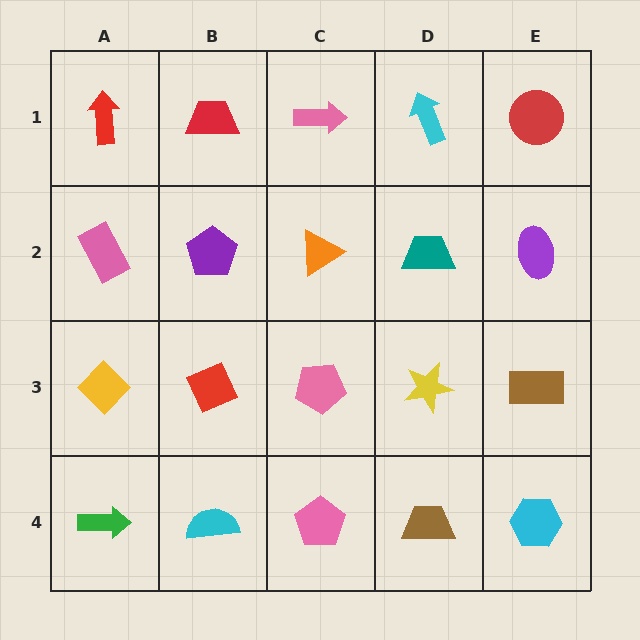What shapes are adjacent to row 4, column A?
A yellow diamond (row 3, column A), a cyan semicircle (row 4, column B).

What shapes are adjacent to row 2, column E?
A red circle (row 1, column E), a brown rectangle (row 3, column E), a teal trapezoid (row 2, column D).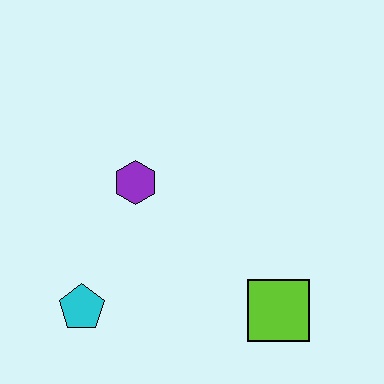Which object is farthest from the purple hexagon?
The lime square is farthest from the purple hexagon.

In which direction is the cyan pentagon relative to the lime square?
The cyan pentagon is to the left of the lime square.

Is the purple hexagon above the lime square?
Yes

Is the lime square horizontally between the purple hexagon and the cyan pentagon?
No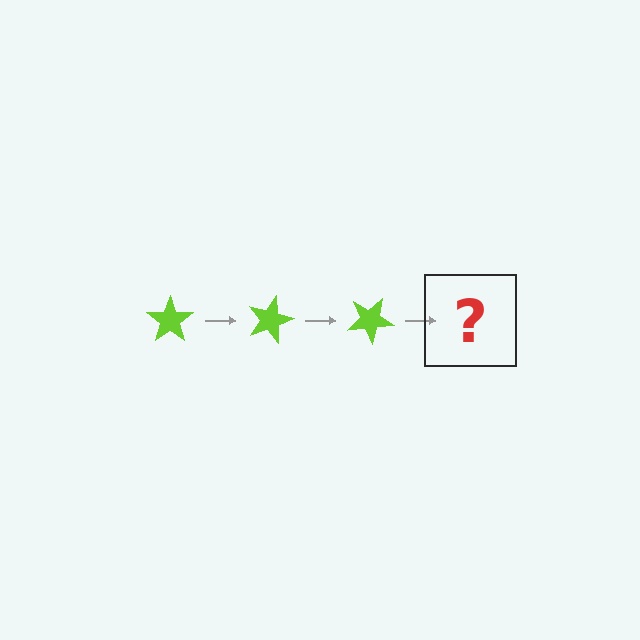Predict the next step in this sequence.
The next step is a lime star rotated 45 degrees.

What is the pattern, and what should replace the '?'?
The pattern is that the star rotates 15 degrees each step. The '?' should be a lime star rotated 45 degrees.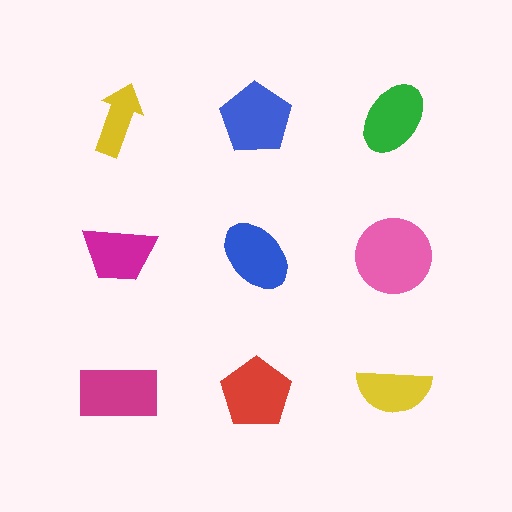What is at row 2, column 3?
A pink circle.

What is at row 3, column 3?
A yellow semicircle.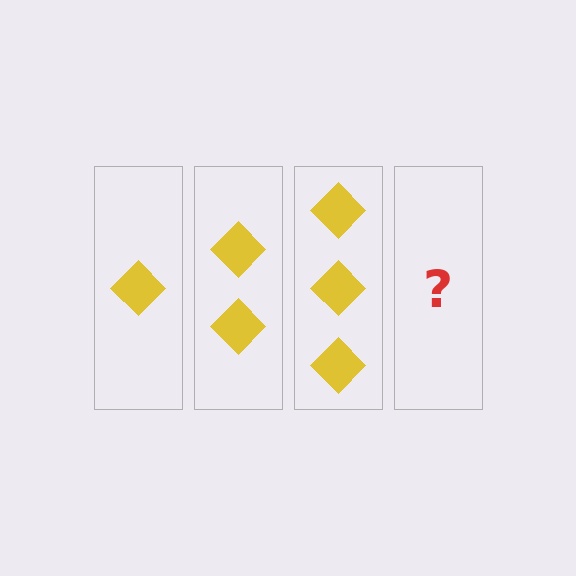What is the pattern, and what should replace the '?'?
The pattern is that each step adds one more diamond. The '?' should be 4 diamonds.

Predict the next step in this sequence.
The next step is 4 diamonds.